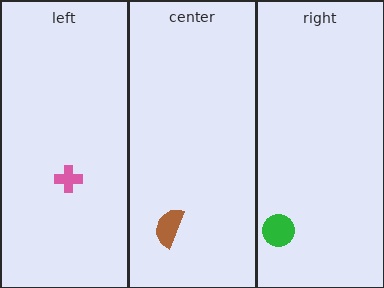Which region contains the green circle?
The right region.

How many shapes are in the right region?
1.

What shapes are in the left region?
The pink cross.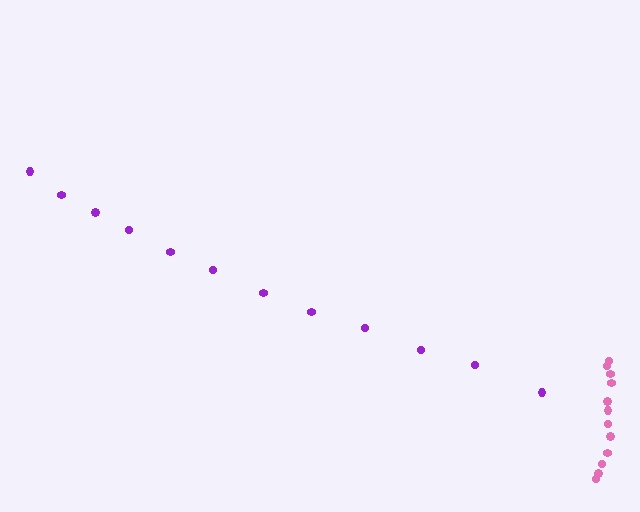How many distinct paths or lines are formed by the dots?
There are 2 distinct paths.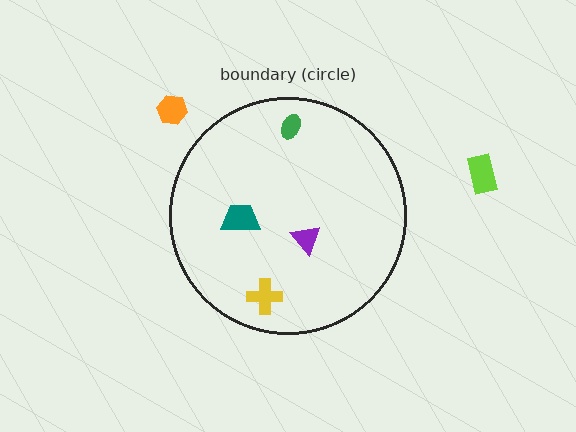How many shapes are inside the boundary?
4 inside, 2 outside.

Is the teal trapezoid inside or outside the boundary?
Inside.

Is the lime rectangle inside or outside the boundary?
Outside.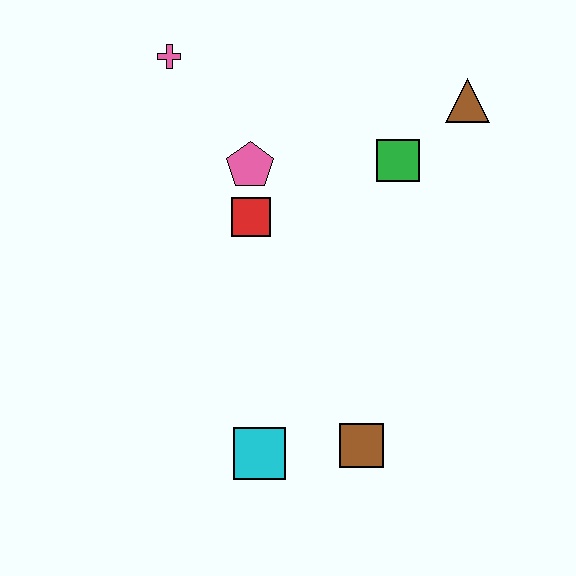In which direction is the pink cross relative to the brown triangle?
The pink cross is to the left of the brown triangle.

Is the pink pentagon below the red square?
No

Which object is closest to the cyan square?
The brown square is closest to the cyan square.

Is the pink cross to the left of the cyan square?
Yes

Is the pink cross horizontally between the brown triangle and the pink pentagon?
No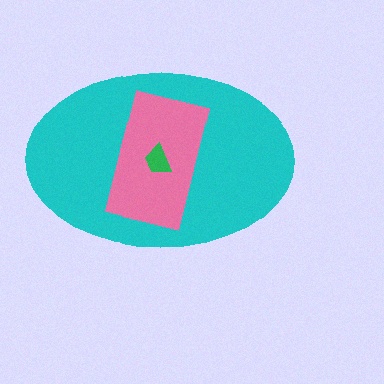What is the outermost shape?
The cyan ellipse.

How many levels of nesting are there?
3.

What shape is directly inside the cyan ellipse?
The pink rectangle.